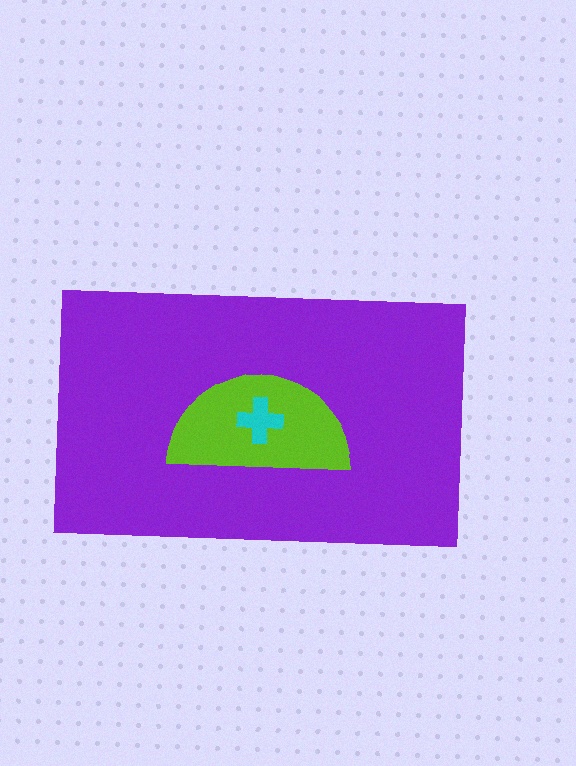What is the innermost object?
The cyan cross.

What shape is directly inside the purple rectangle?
The lime semicircle.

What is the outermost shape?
The purple rectangle.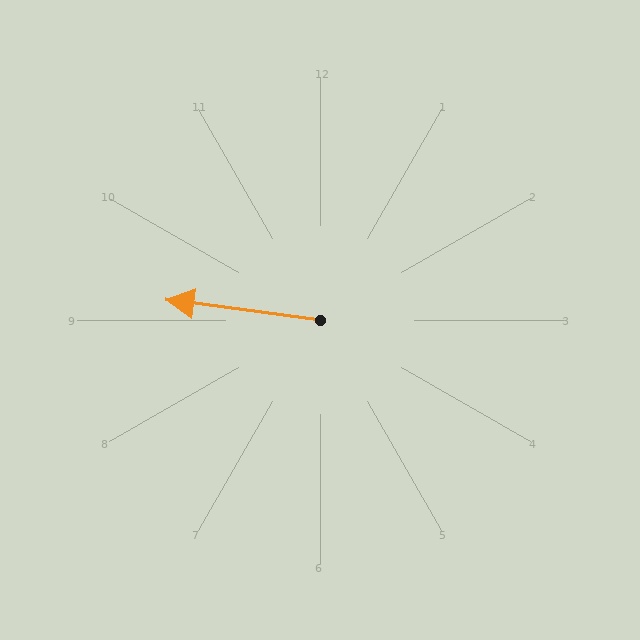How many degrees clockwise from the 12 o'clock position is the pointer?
Approximately 277 degrees.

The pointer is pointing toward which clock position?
Roughly 9 o'clock.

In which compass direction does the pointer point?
West.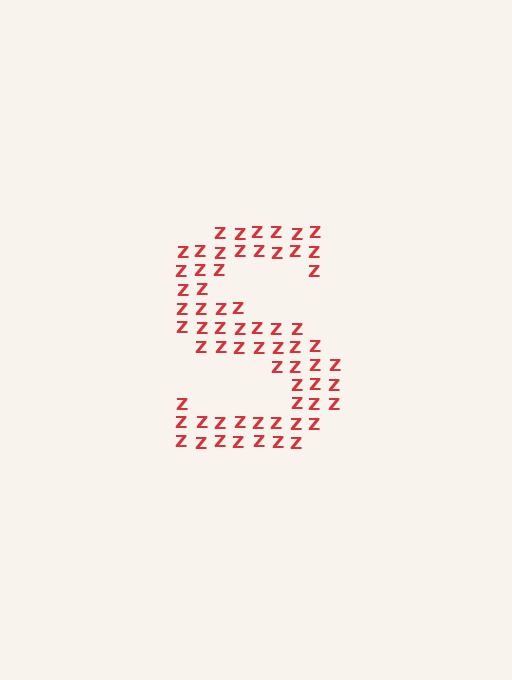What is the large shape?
The large shape is the letter S.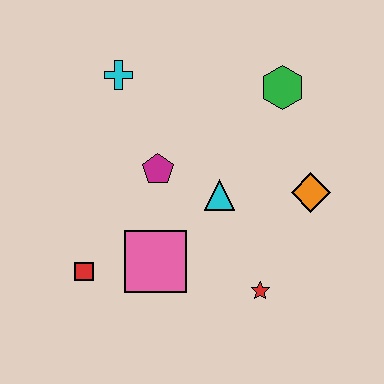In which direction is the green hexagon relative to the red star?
The green hexagon is above the red star.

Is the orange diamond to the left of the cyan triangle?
No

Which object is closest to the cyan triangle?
The magenta pentagon is closest to the cyan triangle.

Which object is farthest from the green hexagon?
The red square is farthest from the green hexagon.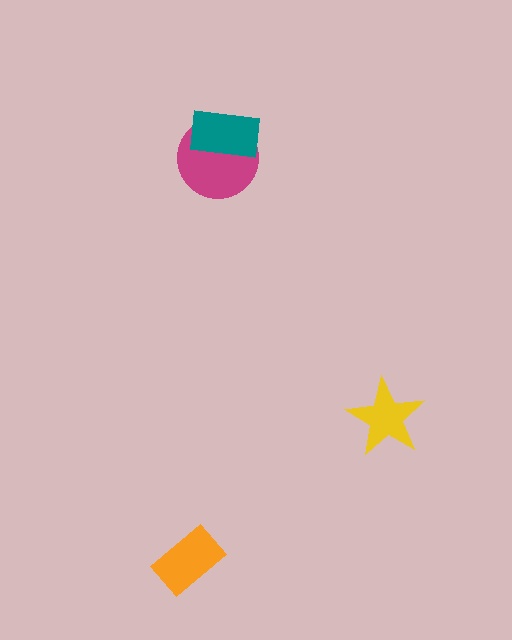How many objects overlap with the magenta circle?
1 object overlaps with the magenta circle.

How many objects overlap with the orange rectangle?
0 objects overlap with the orange rectangle.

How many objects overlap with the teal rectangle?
1 object overlaps with the teal rectangle.